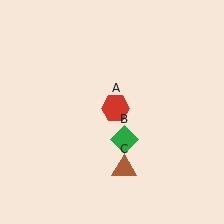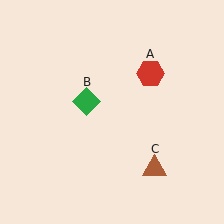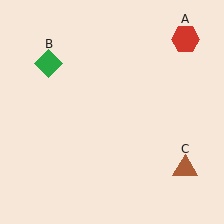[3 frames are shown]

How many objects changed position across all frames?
3 objects changed position: red hexagon (object A), green diamond (object B), brown triangle (object C).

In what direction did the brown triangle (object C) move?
The brown triangle (object C) moved right.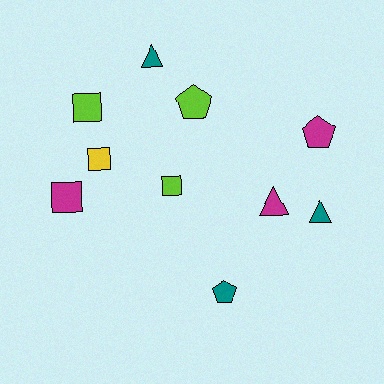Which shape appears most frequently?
Square, with 4 objects.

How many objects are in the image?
There are 10 objects.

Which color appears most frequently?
Magenta, with 3 objects.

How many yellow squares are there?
There is 1 yellow square.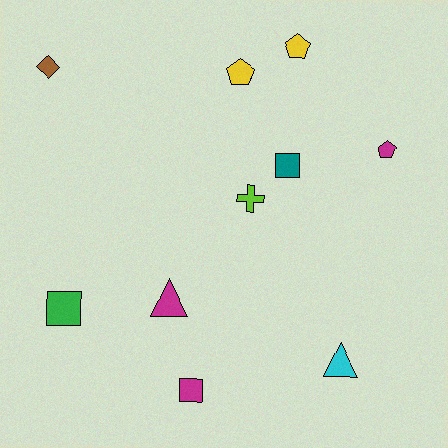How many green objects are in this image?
There is 1 green object.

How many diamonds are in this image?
There is 1 diamond.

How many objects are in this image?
There are 10 objects.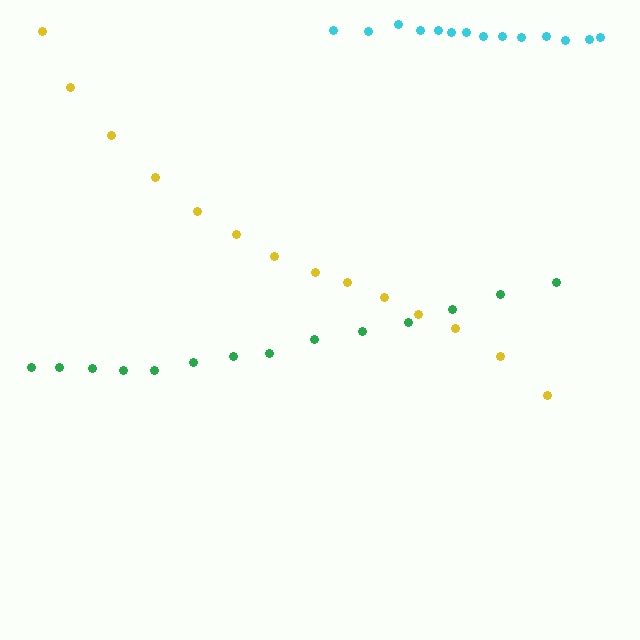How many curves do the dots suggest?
There are 3 distinct paths.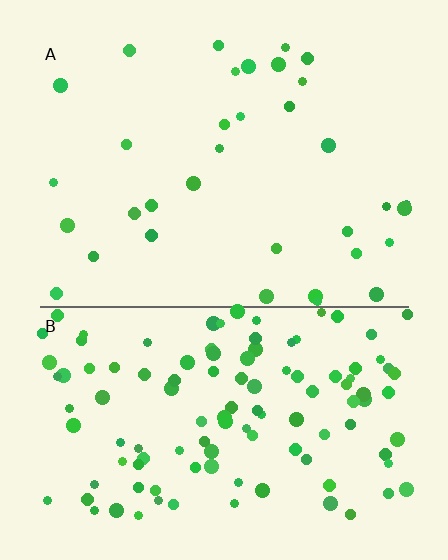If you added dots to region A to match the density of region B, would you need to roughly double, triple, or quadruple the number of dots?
Approximately triple.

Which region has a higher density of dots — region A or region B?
B (the bottom).